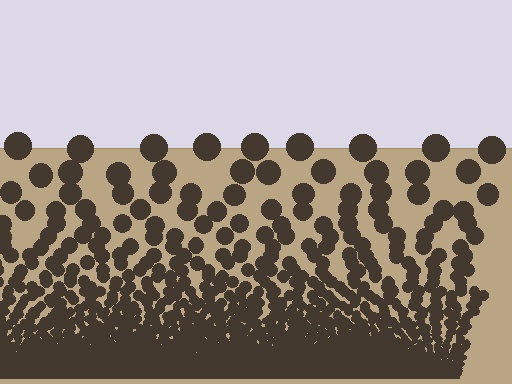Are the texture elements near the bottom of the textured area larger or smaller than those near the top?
Smaller. The gradient is inverted — elements near the bottom are smaller and denser.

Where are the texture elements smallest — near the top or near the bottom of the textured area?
Near the bottom.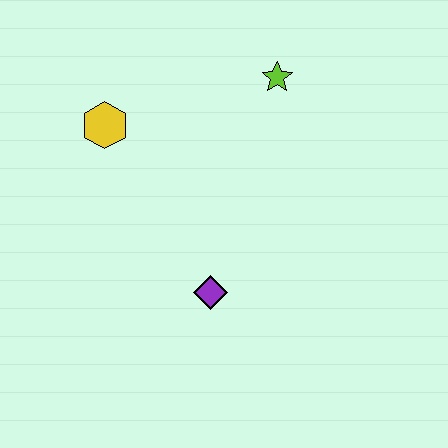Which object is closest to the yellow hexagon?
The lime star is closest to the yellow hexagon.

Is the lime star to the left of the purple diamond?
No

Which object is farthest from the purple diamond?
The lime star is farthest from the purple diamond.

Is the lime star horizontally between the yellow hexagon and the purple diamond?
No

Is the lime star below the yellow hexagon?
No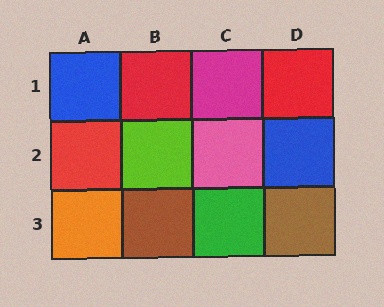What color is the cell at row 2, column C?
Pink.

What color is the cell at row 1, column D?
Red.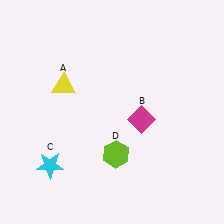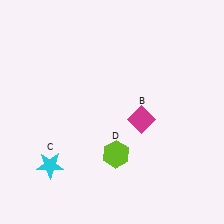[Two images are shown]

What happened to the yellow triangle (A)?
The yellow triangle (A) was removed in Image 2. It was in the top-left area of Image 1.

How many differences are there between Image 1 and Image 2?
There is 1 difference between the two images.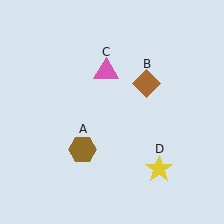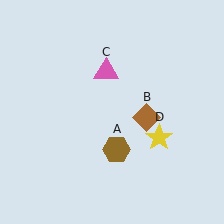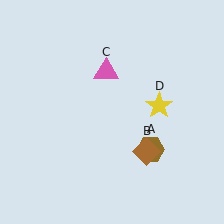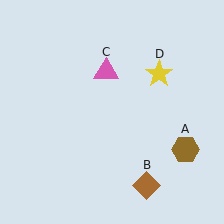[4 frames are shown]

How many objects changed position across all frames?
3 objects changed position: brown hexagon (object A), brown diamond (object B), yellow star (object D).